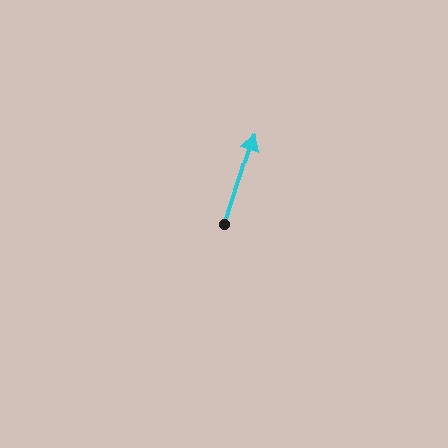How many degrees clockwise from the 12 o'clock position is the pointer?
Approximately 18 degrees.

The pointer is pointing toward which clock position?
Roughly 1 o'clock.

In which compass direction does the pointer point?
North.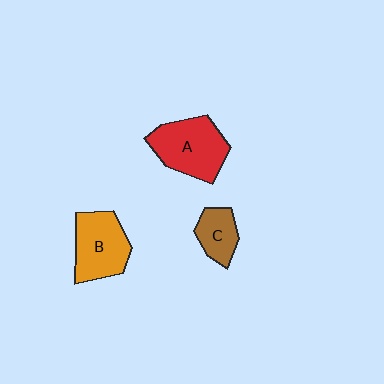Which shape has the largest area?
Shape A (red).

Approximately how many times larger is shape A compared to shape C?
Approximately 2.0 times.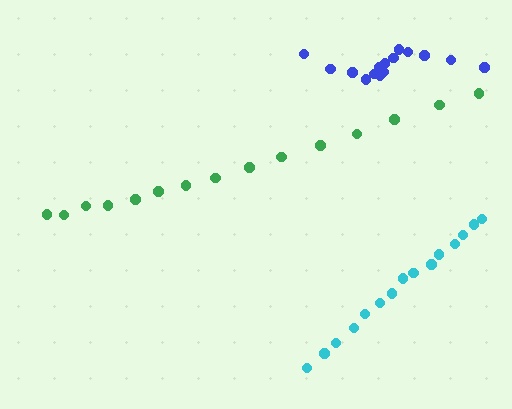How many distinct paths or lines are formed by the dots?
There are 3 distinct paths.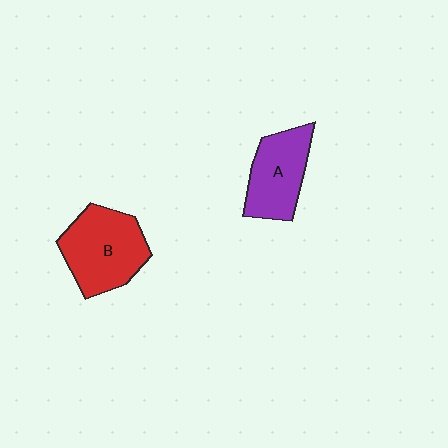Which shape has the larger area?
Shape B (red).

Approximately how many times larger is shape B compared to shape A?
Approximately 1.2 times.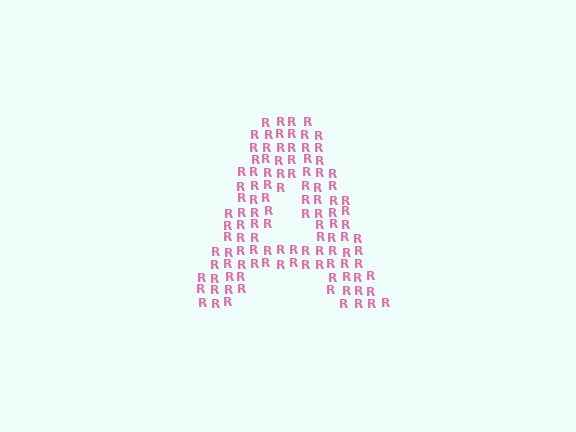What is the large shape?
The large shape is the letter A.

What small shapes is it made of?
It is made of small letter R's.